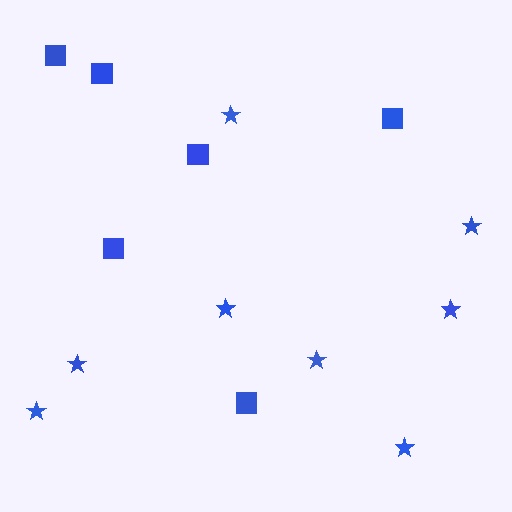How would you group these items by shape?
There are 2 groups: one group of stars (8) and one group of squares (6).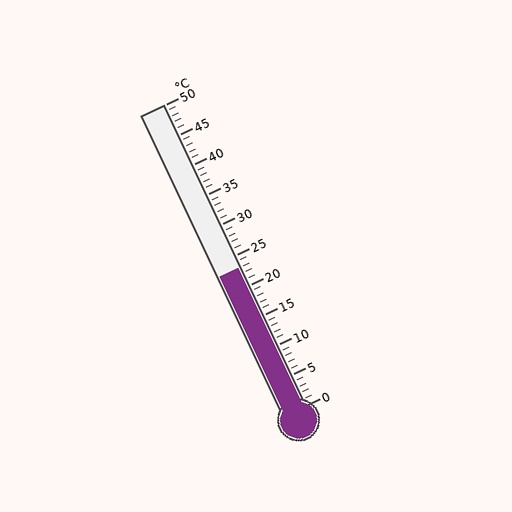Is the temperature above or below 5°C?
The temperature is above 5°C.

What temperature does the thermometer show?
The thermometer shows approximately 23°C.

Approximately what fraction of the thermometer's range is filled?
The thermometer is filled to approximately 45% of its range.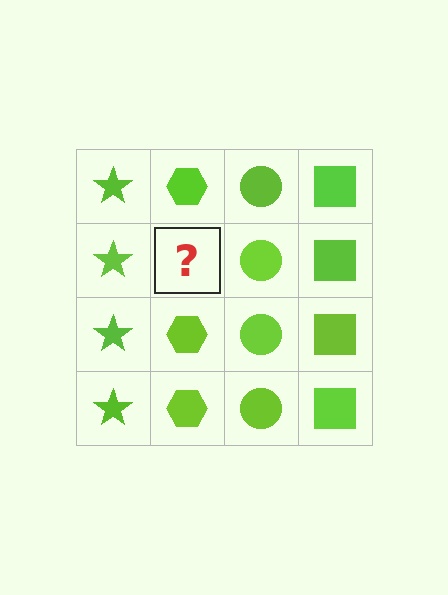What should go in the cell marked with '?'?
The missing cell should contain a lime hexagon.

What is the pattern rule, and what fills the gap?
The rule is that each column has a consistent shape. The gap should be filled with a lime hexagon.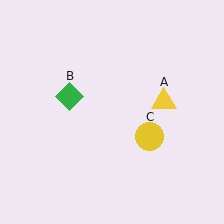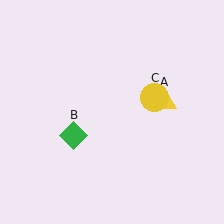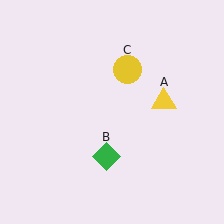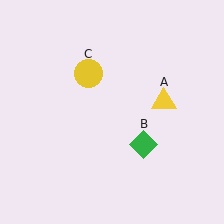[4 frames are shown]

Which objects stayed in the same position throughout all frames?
Yellow triangle (object A) remained stationary.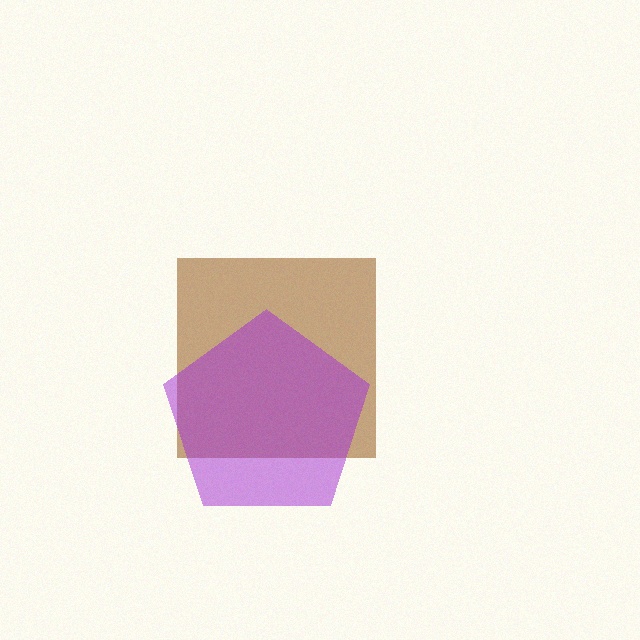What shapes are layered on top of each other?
The layered shapes are: a brown square, a purple pentagon.